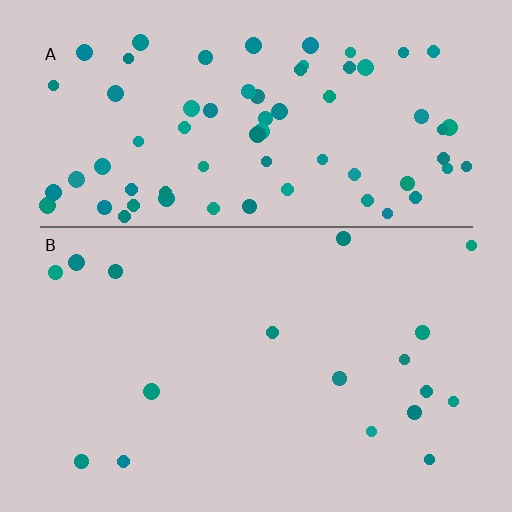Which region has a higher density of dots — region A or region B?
A (the top).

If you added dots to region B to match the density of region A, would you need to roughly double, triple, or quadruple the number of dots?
Approximately quadruple.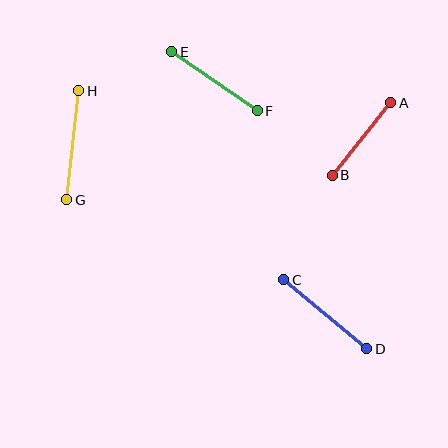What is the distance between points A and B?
The distance is approximately 93 pixels.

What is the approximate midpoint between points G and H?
The midpoint is at approximately (73, 146) pixels.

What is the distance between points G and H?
The distance is approximately 110 pixels.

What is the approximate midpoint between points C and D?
The midpoint is at approximately (326, 314) pixels.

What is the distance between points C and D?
The distance is approximately 108 pixels.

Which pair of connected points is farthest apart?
Points G and H are farthest apart.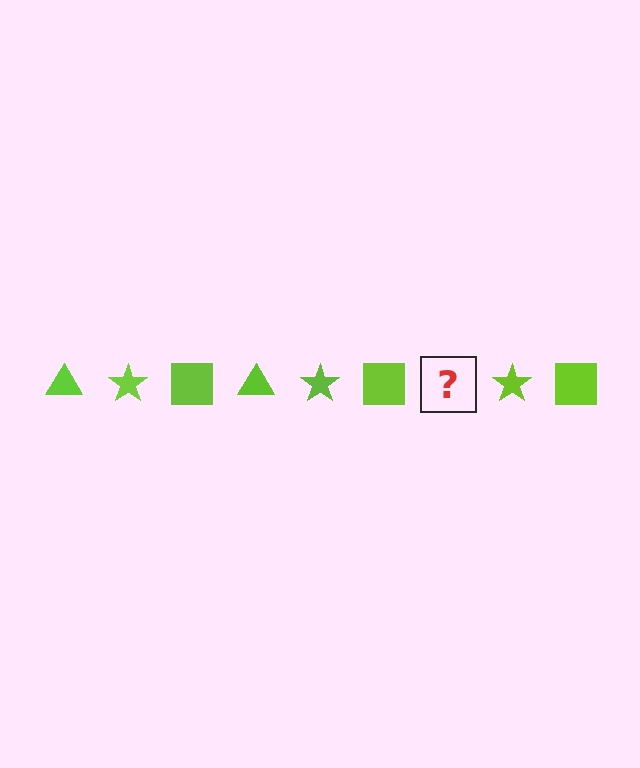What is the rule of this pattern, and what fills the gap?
The rule is that the pattern cycles through triangle, star, square shapes in lime. The gap should be filled with a lime triangle.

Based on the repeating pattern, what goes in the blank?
The blank should be a lime triangle.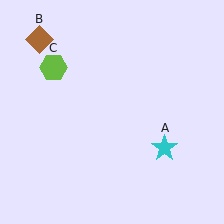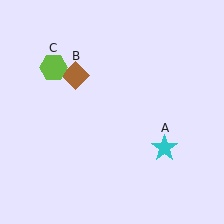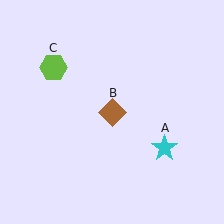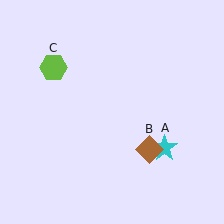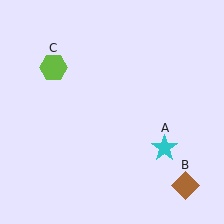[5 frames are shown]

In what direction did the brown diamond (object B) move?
The brown diamond (object B) moved down and to the right.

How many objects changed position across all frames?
1 object changed position: brown diamond (object B).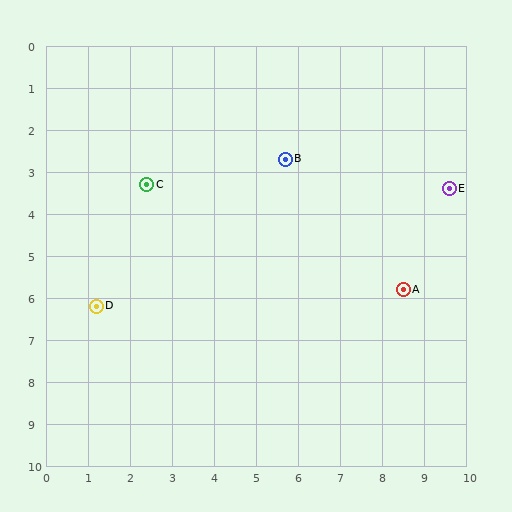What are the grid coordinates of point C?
Point C is at approximately (2.4, 3.3).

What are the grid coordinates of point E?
Point E is at approximately (9.6, 3.4).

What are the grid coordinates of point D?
Point D is at approximately (1.2, 6.2).